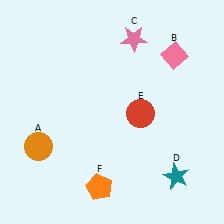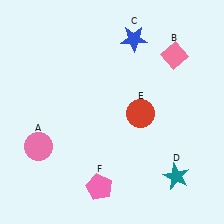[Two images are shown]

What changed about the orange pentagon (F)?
In Image 1, F is orange. In Image 2, it changed to pink.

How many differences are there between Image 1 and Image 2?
There are 3 differences between the two images.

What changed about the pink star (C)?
In Image 1, C is pink. In Image 2, it changed to blue.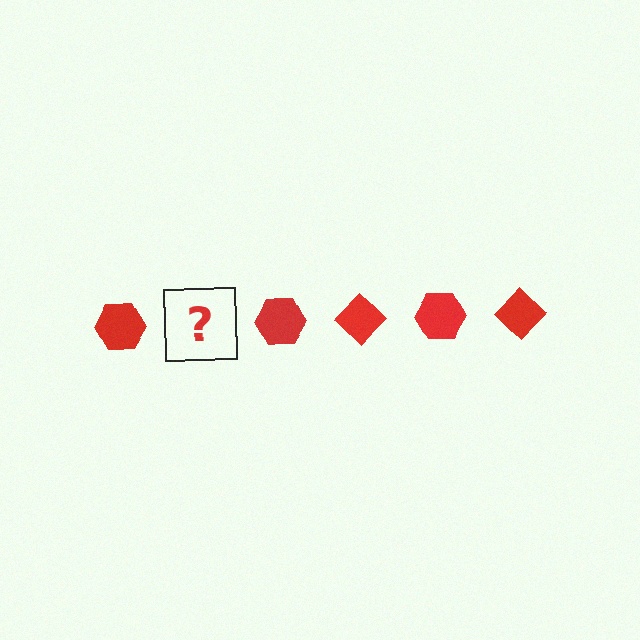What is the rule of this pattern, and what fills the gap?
The rule is that the pattern cycles through hexagon, diamond shapes in red. The gap should be filled with a red diamond.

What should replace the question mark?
The question mark should be replaced with a red diamond.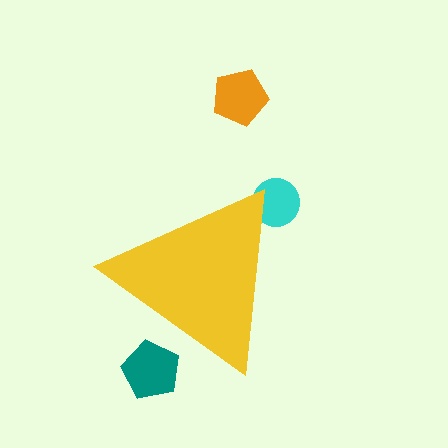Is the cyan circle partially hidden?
Yes, the cyan circle is partially hidden behind the yellow triangle.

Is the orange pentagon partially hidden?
No, the orange pentagon is fully visible.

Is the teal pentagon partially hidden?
Yes, the teal pentagon is partially hidden behind the yellow triangle.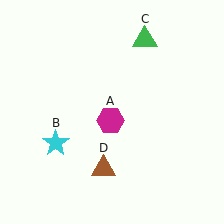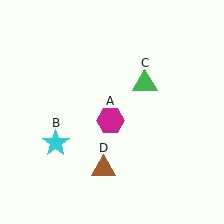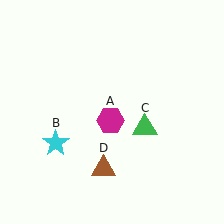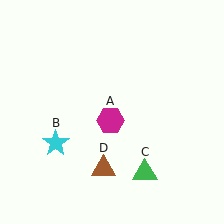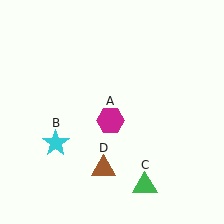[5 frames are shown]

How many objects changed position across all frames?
1 object changed position: green triangle (object C).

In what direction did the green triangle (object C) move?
The green triangle (object C) moved down.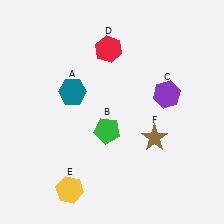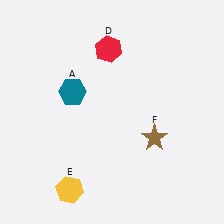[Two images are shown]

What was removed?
The purple hexagon (C), the green pentagon (B) were removed in Image 2.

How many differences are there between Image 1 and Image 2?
There are 2 differences between the two images.